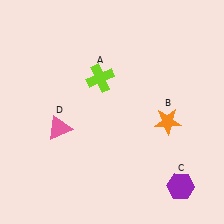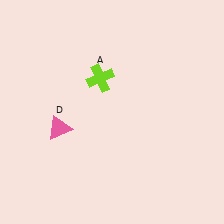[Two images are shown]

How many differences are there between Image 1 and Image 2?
There are 2 differences between the two images.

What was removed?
The purple hexagon (C), the orange star (B) were removed in Image 2.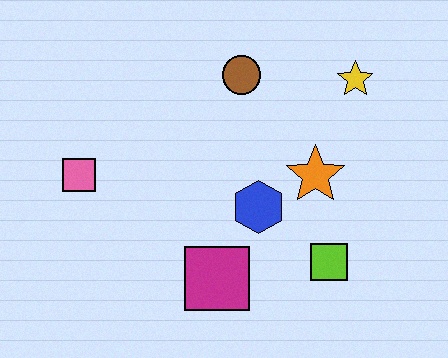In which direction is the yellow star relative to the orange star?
The yellow star is above the orange star.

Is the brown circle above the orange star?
Yes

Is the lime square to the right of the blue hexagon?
Yes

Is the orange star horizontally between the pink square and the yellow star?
Yes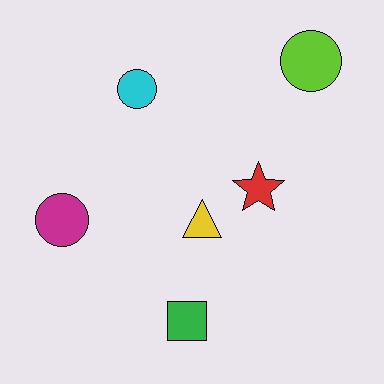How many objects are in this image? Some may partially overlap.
There are 6 objects.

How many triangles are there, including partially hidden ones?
There is 1 triangle.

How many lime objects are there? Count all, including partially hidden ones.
There is 1 lime object.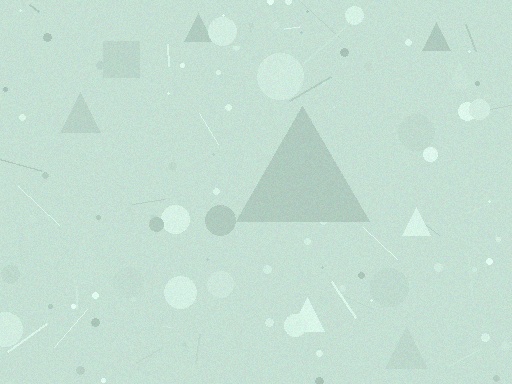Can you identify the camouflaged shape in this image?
The camouflaged shape is a triangle.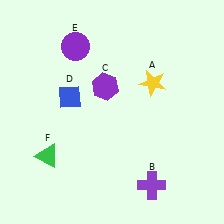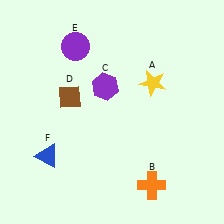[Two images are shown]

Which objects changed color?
B changed from purple to orange. D changed from blue to brown. F changed from green to blue.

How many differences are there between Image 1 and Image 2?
There are 3 differences between the two images.